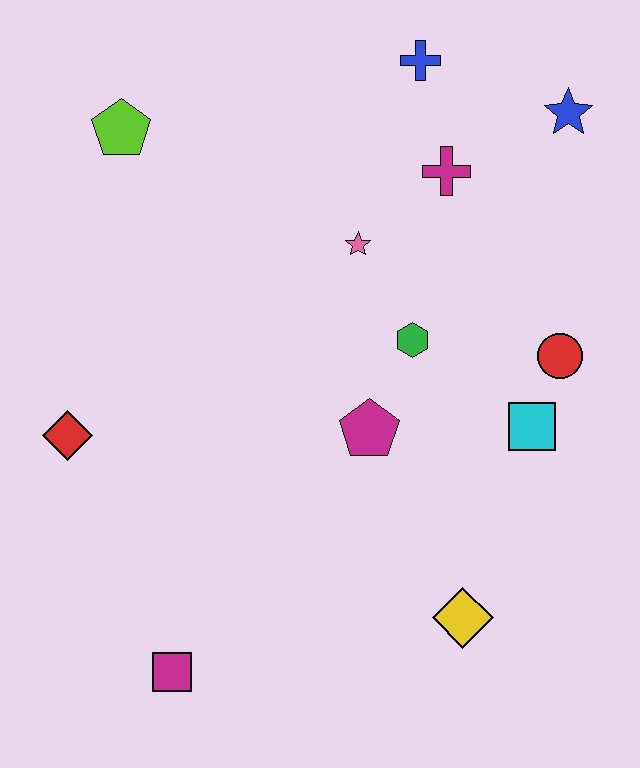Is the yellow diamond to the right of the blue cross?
Yes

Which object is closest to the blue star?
The magenta cross is closest to the blue star.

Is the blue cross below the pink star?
No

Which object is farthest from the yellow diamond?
The lime pentagon is farthest from the yellow diamond.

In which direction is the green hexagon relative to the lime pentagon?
The green hexagon is to the right of the lime pentagon.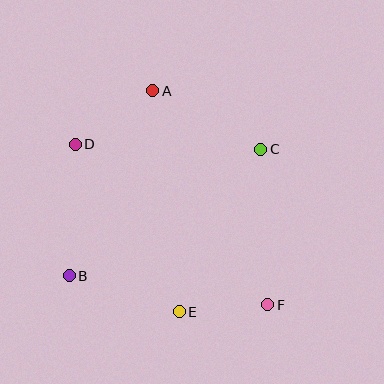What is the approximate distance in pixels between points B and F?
The distance between B and F is approximately 201 pixels.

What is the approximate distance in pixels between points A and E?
The distance between A and E is approximately 222 pixels.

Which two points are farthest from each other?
Points D and F are farthest from each other.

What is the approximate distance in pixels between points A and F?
The distance between A and F is approximately 243 pixels.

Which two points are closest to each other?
Points E and F are closest to each other.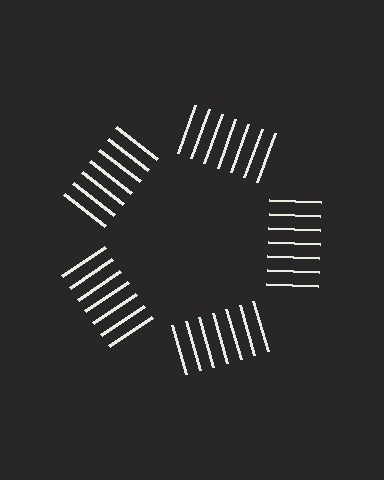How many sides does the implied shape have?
5 sides — the line-ends trace a pentagon.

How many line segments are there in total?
35 — 7 along each of the 5 edges.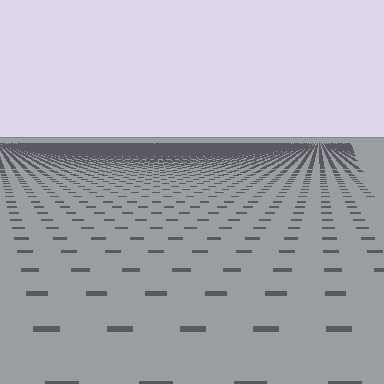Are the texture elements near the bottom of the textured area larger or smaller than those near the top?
Larger. Near the bottom, elements are closer to the viewer and appear at a bigger on-screen size.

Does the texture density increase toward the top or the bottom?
Density increases toward the top.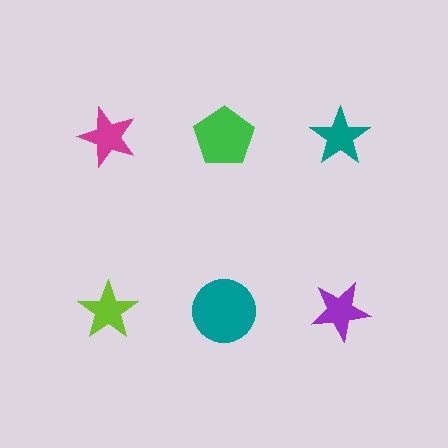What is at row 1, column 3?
A teal star.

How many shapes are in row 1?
3 shapes.